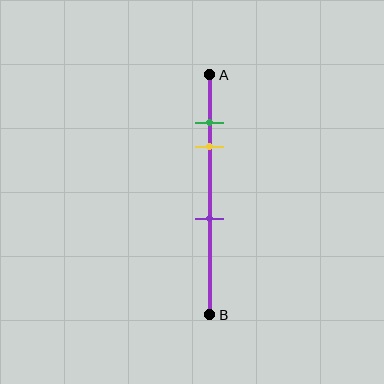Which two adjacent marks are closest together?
The green and yellow marks are the closest adjacent pair.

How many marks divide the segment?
There are 3 marks dividing the segment.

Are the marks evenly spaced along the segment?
No, the marks are not evenly spaced.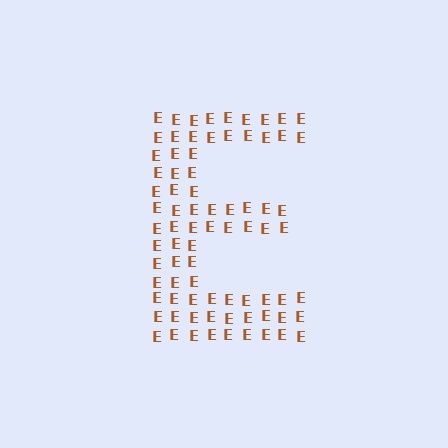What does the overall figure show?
The overall figure shows the letter E.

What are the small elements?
The small elements are letter E's.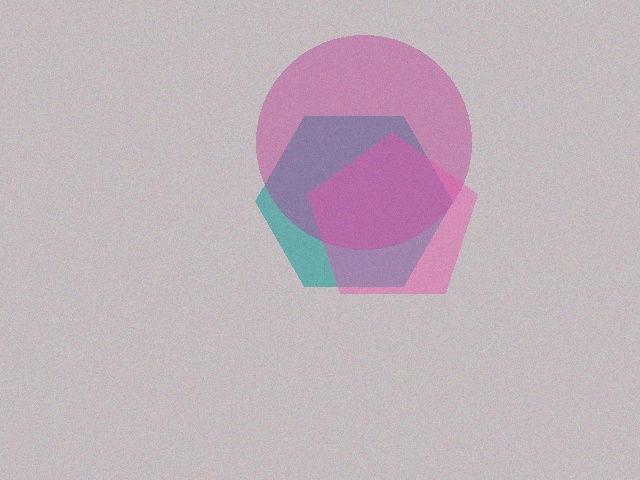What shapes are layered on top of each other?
The layered shapes are: a teal hexagon, a magenta circle, a pink pentagon.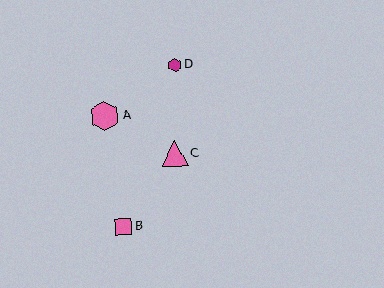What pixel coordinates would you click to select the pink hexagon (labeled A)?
Click at (105, 116) to select the pink hexagon A.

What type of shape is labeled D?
Shape D is a magenta hexagon.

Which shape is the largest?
The pink hexagon (labeled A) is the largest.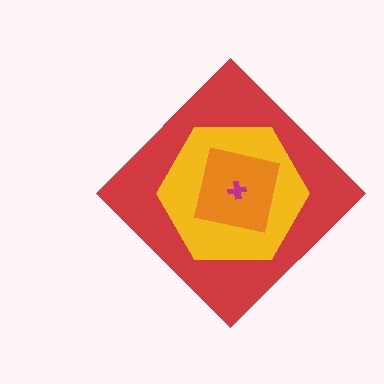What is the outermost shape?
The red diamond.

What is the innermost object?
The magenta cross.